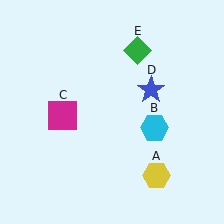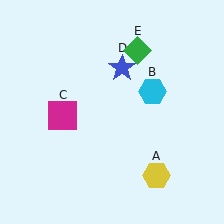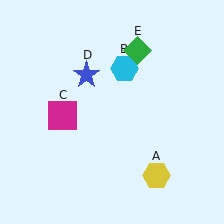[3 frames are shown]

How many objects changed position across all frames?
2 objects changed position: cyan hexagon (object B), blue star (object D).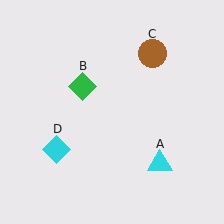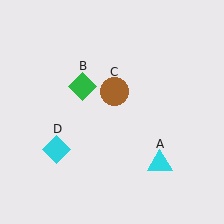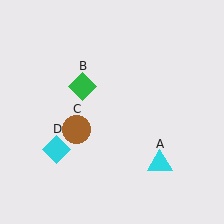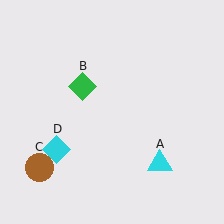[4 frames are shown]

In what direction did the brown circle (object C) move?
The brown circle (object C) moved down and to the left.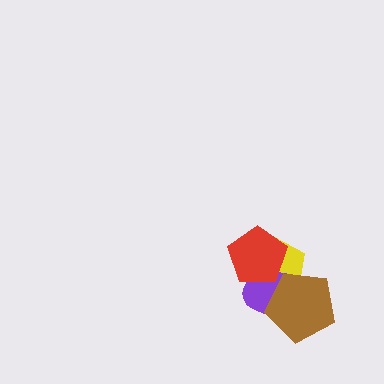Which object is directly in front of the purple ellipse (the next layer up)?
The brown pentagon is directly in front of the purple ellipse.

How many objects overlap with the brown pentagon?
2 objects overlap with the brown pentagon.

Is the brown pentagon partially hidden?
No, no other shape covers it.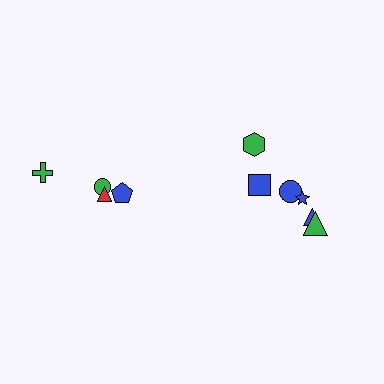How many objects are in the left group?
There are 4 objects.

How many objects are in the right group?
There are 6 objects.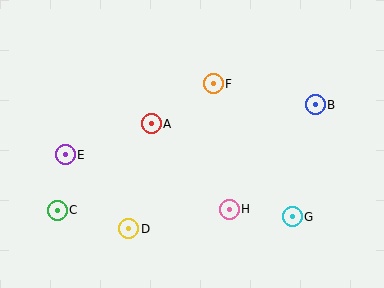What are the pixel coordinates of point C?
Point C is at (57, 210).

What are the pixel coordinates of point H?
Point H is at (229, 209).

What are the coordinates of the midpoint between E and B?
The midpoint between E and B is at (190, 130).